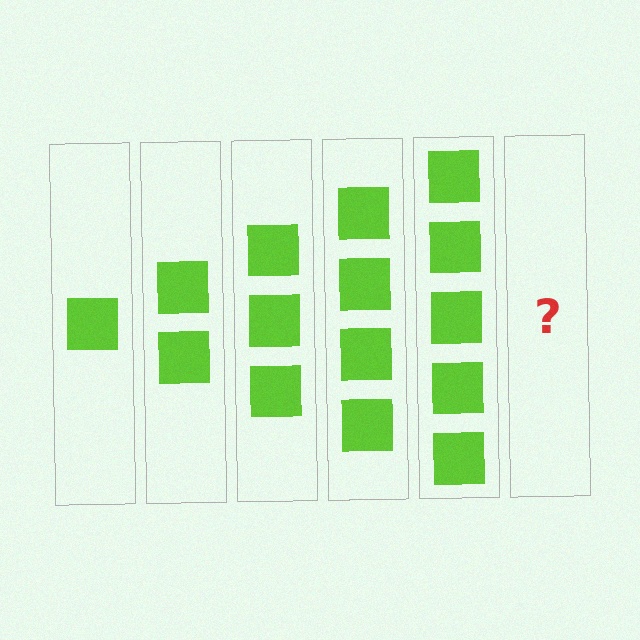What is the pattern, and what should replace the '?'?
The pattern is that each step adds one more square. The '?' should be 6 squares.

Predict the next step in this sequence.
The next step is 6 squares.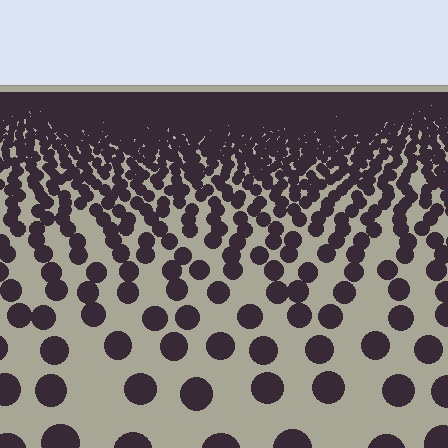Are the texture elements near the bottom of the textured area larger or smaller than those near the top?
Larger. Near the bottom, elements are closer to the viewer and appear at a bigger on-screen size.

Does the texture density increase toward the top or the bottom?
Density increases toward the top.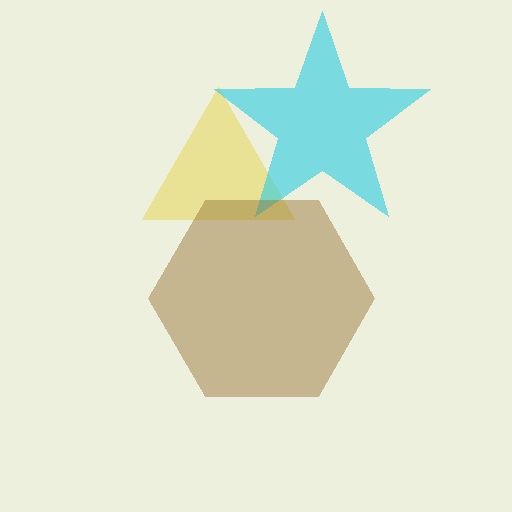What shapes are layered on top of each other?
The layered shapes are: a yellow triangle, a cyan star, a brown hexagon.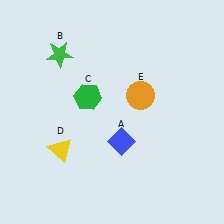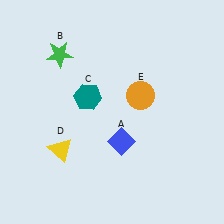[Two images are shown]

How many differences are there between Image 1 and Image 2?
There is 1 difference between the two images.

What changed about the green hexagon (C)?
In Image 1, C is green. In Image 2, it changed to teal.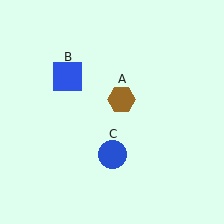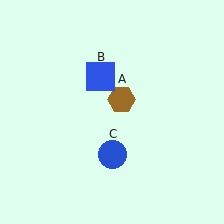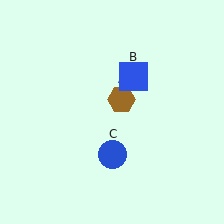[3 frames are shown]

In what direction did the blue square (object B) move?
The blue square (object B) moved right.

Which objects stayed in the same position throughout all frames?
Brown hexagon (object A) and blue circle (object C) remained stationary.